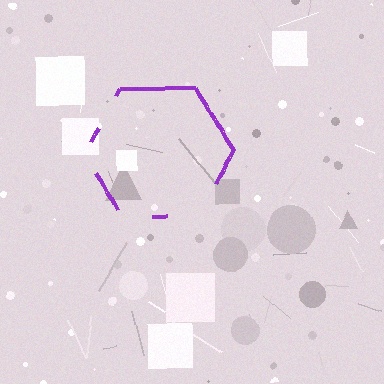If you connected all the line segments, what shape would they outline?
They would outline a hexagon.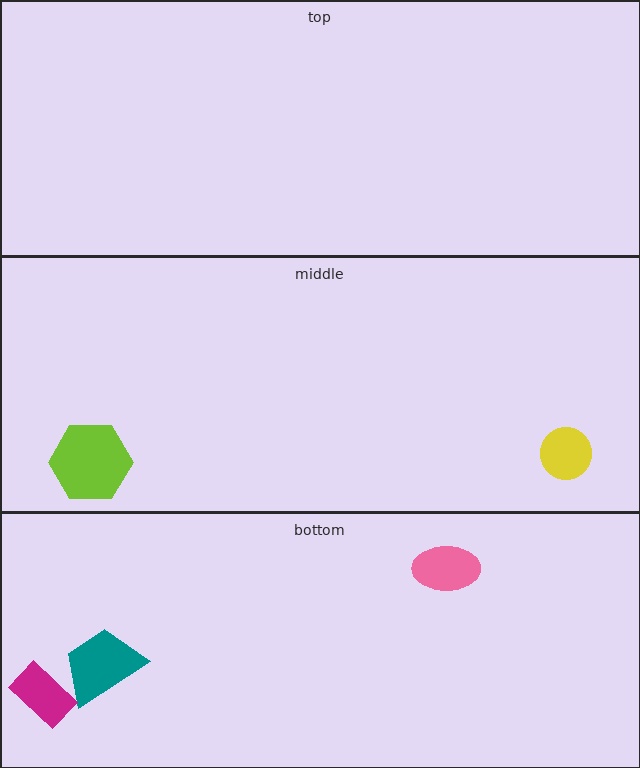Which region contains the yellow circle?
The middle region.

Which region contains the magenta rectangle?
The bottom region.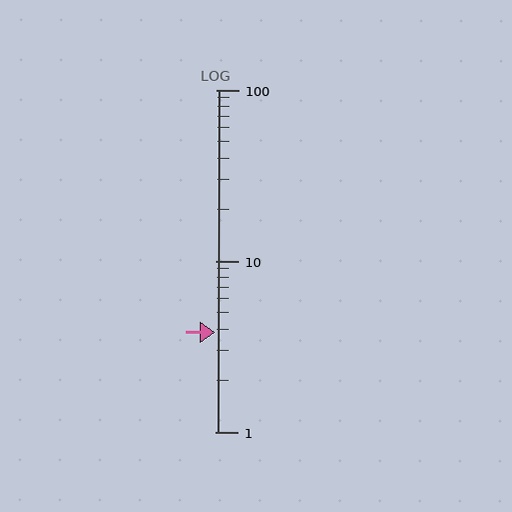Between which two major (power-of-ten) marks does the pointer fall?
The pointer is between 1 and 10.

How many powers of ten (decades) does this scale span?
The scale spans 2 decades, from 1 to 100.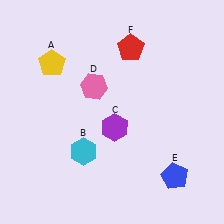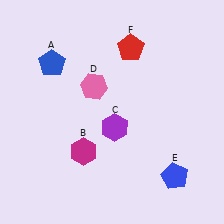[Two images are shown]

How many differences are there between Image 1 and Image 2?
There are 2 differences between the two images.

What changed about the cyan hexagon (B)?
In Image 1, B is cyan. In Image 2, it changed to magenta.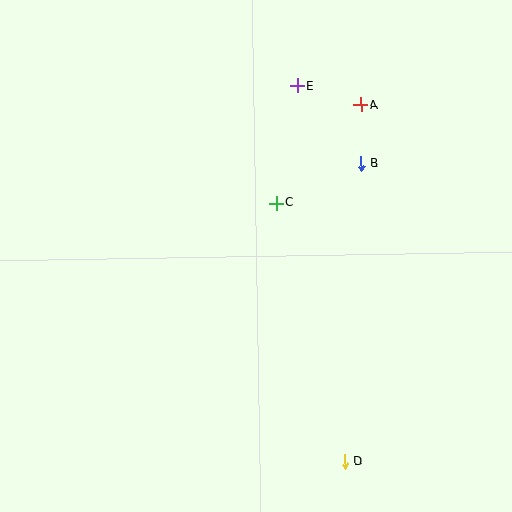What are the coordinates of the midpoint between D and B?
The midpoint between D and B is at (353, 313).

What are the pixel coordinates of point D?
Point D is at (345, 461).